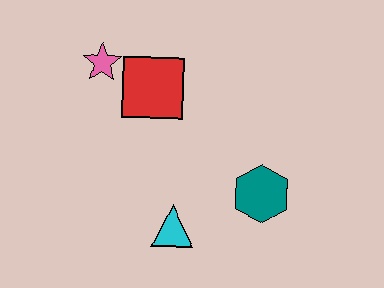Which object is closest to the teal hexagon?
The cyan triangle is closest to the teal hexagon.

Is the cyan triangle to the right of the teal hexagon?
No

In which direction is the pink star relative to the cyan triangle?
The pink star is above the cyan triangle.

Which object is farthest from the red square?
The teal hexagon is farthest from the red square.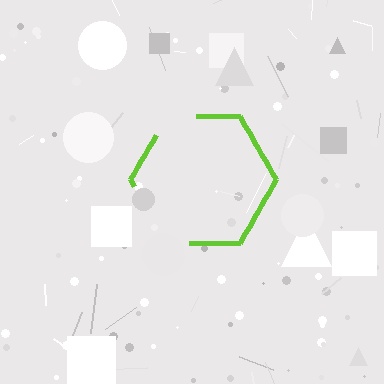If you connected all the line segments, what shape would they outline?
They would outline a hexagon.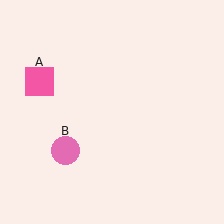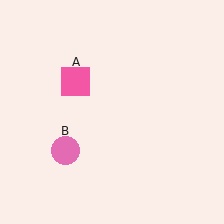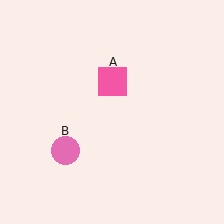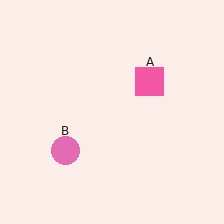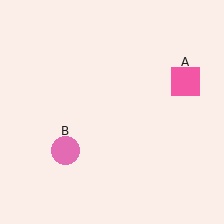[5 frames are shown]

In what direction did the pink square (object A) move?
The pink square (object A) moved right.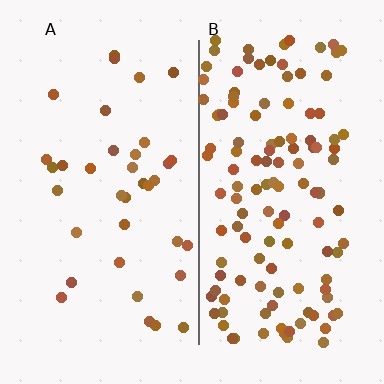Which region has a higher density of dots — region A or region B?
B (the right).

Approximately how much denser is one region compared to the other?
Approximately 3.5× — region B over region A.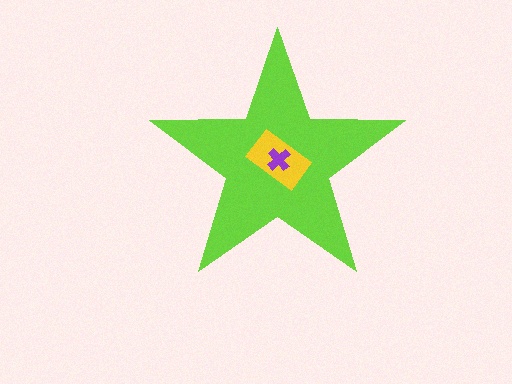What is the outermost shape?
The lime star.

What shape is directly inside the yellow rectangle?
The purple cross.